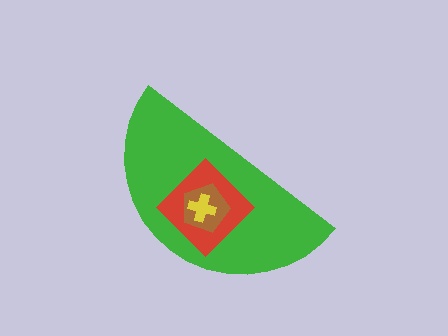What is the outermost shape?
The green semicircle.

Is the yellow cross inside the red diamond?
Yes.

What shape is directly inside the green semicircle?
The red diamond.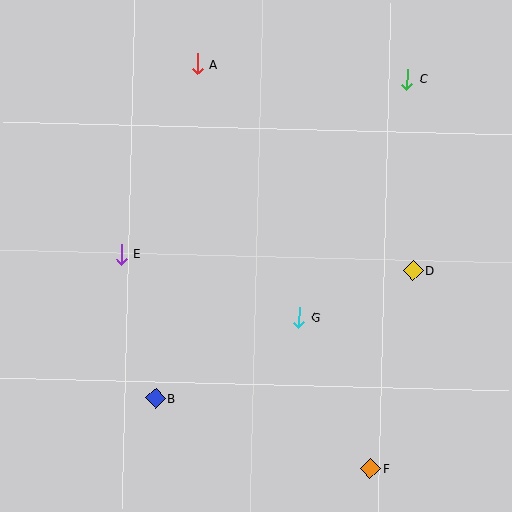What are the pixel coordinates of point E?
Point E is at (121, 254).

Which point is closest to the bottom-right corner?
Point F is closest to the bottom-right corner.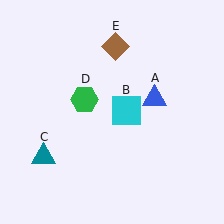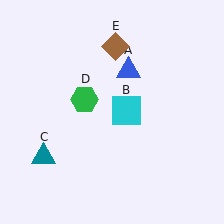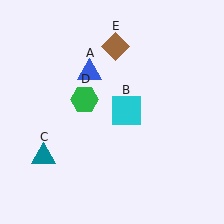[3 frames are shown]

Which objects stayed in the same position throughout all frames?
Cyan square (object B) and teal triangle (object C) and green hexagon (object D) and brown diamond (object E) remained stationary.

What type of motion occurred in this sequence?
The blue triangle (object A) rotated counterclockwise around the center of the scene.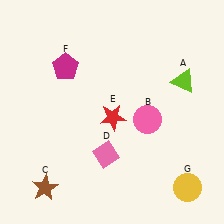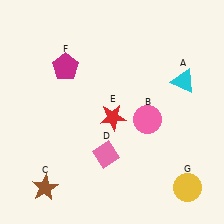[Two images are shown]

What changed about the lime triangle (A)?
In Image 1, A is lime. In Image 2, it changed to cyan.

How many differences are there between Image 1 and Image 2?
There is 1 difference between the two images.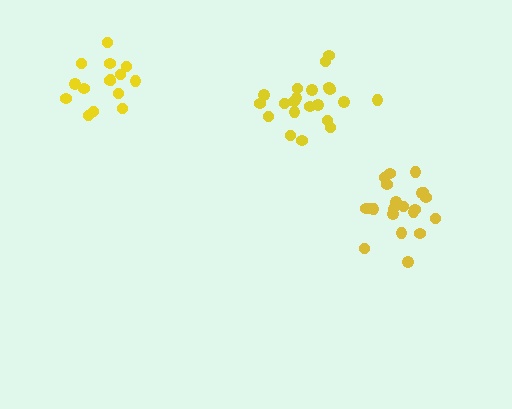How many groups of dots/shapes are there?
There are 3 groups.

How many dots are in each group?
Group 1: 15 dots, Group 2: 21 dots, Group 3: 21 dots (57 total).